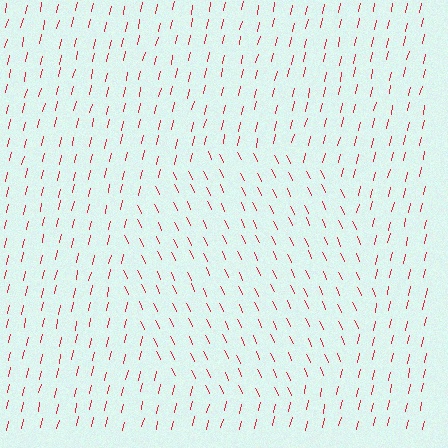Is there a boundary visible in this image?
Yes, there is a texture boundary formed by a change in line orientation.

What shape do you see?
I see a circle.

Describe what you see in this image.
The image is filled with small red line segments. A circle region in the image has lines oriented differently from the surrounding lines, creating a visible texture boundary.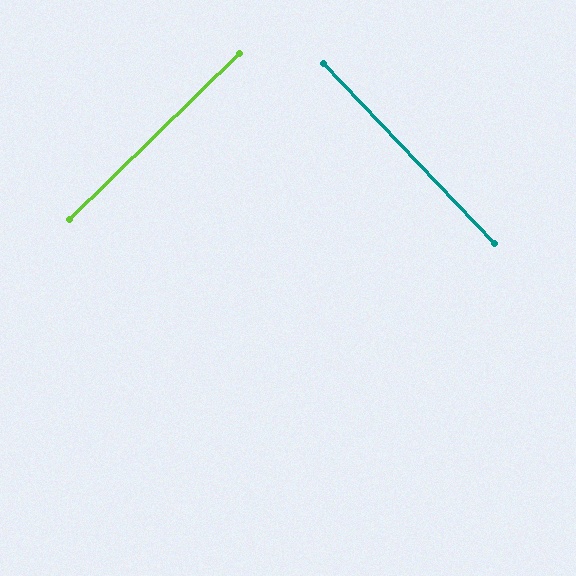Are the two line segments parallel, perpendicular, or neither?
Perpendicular — they meet at approximately 89°.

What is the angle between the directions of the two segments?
Approximately 89 degrees.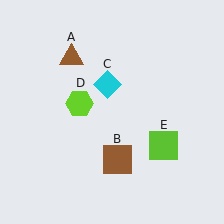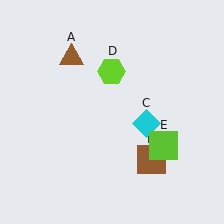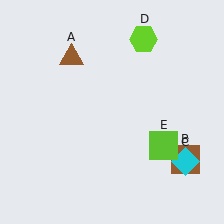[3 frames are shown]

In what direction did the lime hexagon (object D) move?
The lime hexagon (object D) moved up and to the right.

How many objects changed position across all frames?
3 objects changed position: brown square (object B), cyan diamond (object C), lime hexagon (object D).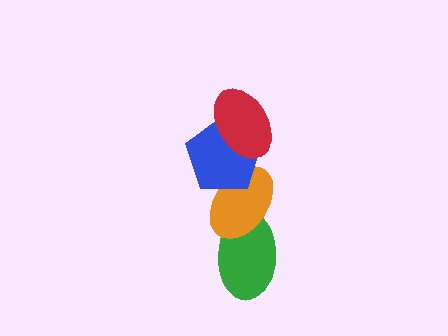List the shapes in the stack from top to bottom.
From top to bottom: the red ellipse, the blue pentagon, the orange ellipse, the green ellipse.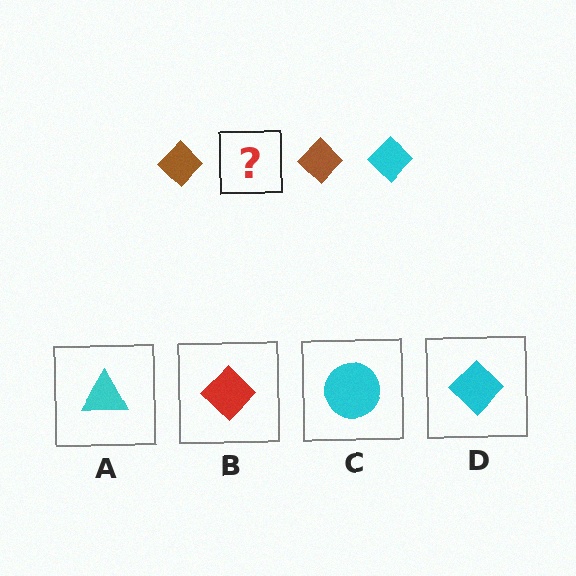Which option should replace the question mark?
Option D.